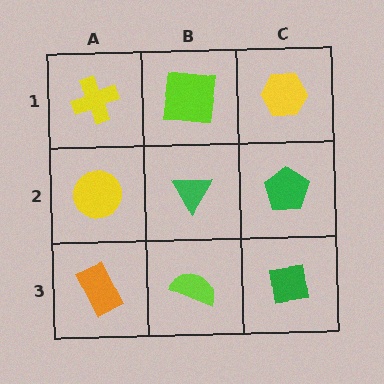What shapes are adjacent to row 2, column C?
A yellow hexagon (row 1, column C), a green square (row 3, column C), a green triangle (row 2, column B).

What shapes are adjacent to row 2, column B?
A lime square (row 1, column B), a lime semicircle (row 3, column B), a yellow circle (row 2, column A), a green pentagon (row 2, column C).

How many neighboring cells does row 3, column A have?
2.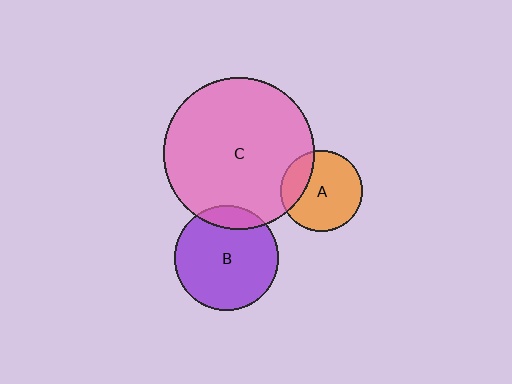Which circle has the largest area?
Circle C (pink).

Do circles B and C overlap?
Yes.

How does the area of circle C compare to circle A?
Approximately 3.5 times.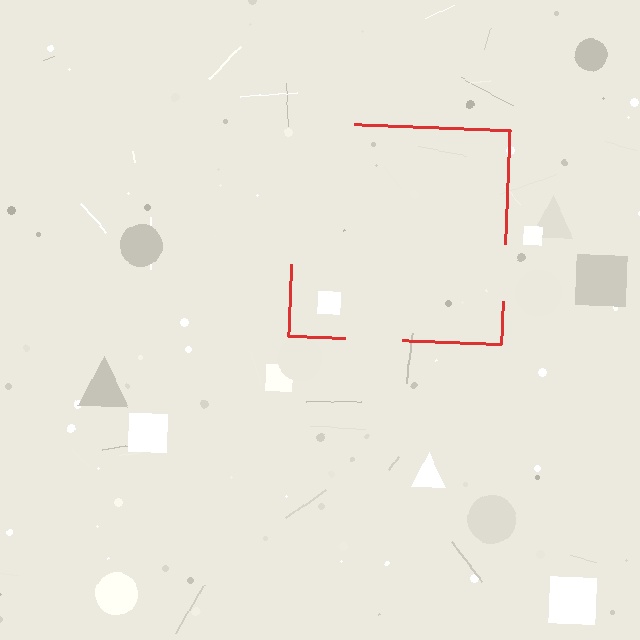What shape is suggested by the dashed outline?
The dashed outline suggests a square.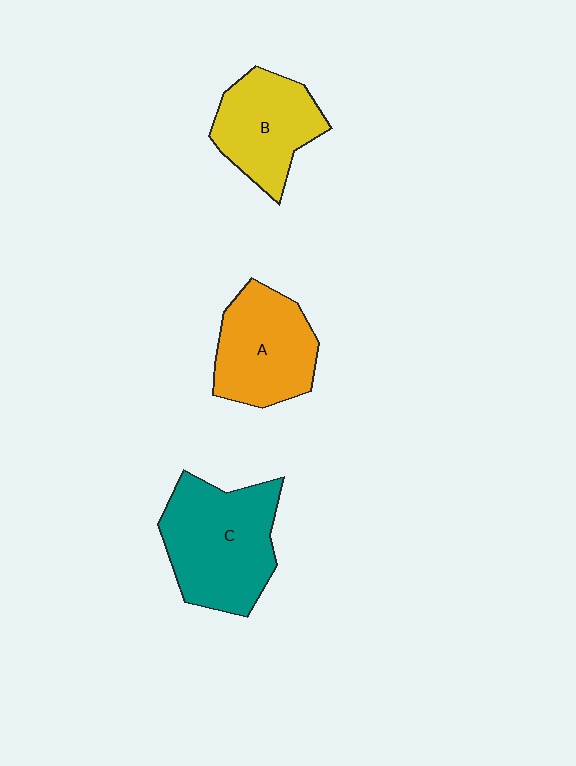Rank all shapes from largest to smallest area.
From largest to smallest: C (teal), A (orange), B (yellow).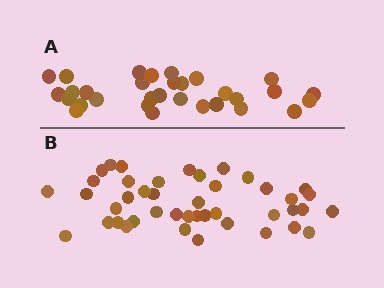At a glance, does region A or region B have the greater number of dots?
Region B (the bottom region) has more dots.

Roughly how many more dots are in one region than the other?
Region B has roughly 12 or so more dots than region A.